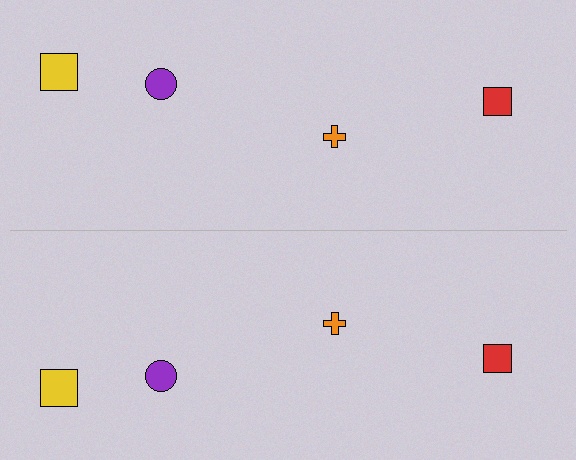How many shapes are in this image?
There are 8 shapes in this image.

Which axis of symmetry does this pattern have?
The pattern has a horizontal axis of symmetry running through the center of the image.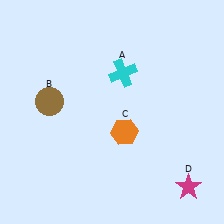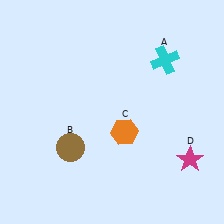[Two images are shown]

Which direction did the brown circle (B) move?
The brown circle (B) moved down.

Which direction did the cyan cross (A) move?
The cyan cross (A) moved right.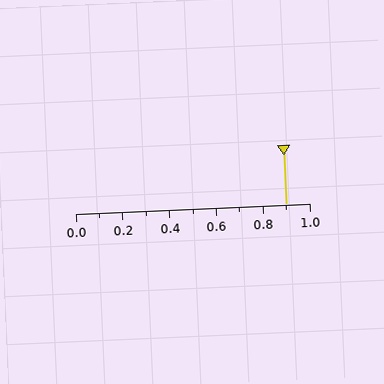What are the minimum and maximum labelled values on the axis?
The axis runs from 0.0 to 1.0.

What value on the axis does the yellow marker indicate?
The marker indicates approximately 0.9.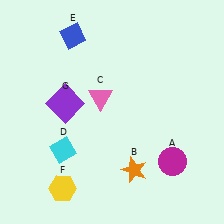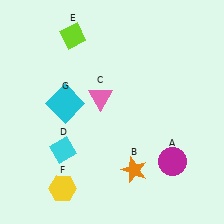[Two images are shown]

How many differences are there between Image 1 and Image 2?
There are 2 differences between the two images.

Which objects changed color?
E changed from blue to lime. G changed from purple to cyan.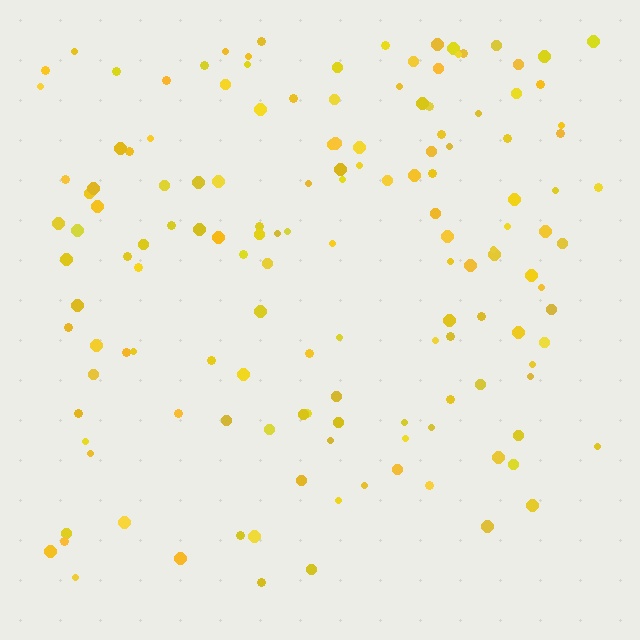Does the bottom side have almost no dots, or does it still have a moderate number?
Still a moderate number, just noticeably fewer than the top.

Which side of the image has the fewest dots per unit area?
The bottom.